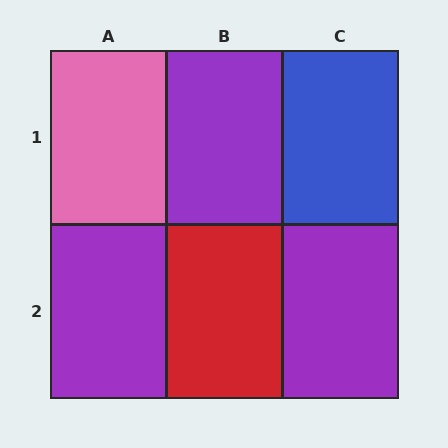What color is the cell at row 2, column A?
Purple.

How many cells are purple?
3 cells are purple.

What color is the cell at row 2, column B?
Red.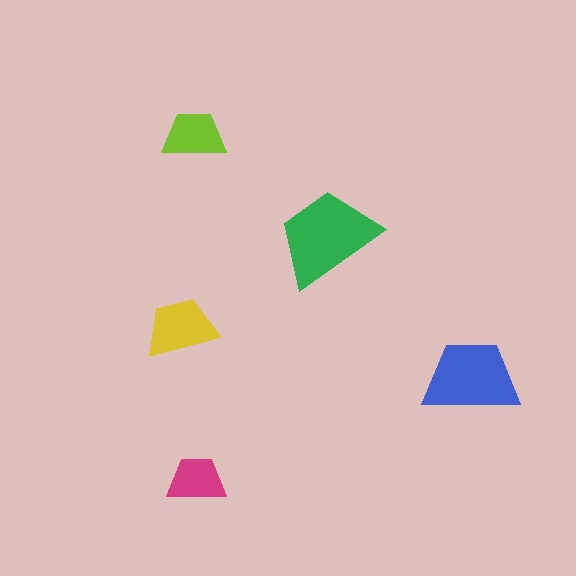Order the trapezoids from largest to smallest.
the green one, the blue one, the yellow one, the lime one, the magenta one.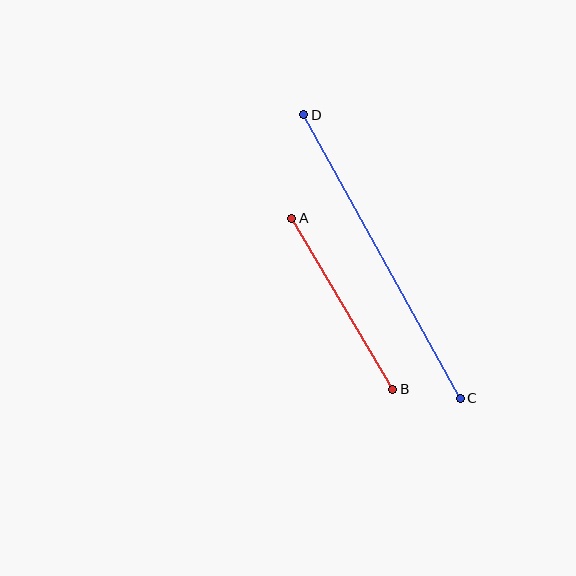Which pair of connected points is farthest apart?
Points C and D are farthest apart.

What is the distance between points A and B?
The distance is approximately 199 pixels.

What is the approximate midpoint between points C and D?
The midpoint is at approximately (382, 257) pixels.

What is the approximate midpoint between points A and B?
The midpoint is at approximately (342, 304) pixels.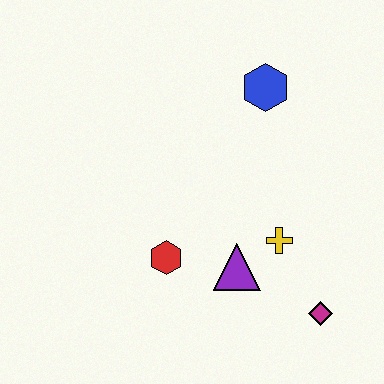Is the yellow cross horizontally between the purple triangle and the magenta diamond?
Yes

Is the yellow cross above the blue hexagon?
No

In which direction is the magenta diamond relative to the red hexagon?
The magenta diamond is to the right of the red hexagon.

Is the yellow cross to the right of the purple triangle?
Yes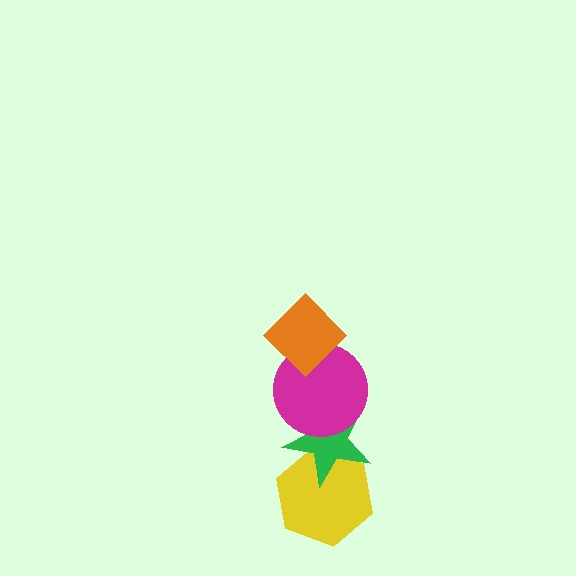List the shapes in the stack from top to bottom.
From top to bottom: the orange diamond, the magenta circle, the green star, the yellow hexagon.